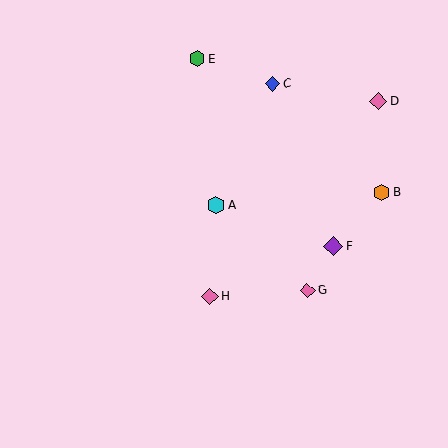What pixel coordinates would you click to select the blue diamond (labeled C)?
Click at (273, 83) to select the blue diamond C.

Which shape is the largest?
The purple diamond (labeled F) is the largest.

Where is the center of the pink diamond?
The center of the pink diamond is at (307, 291).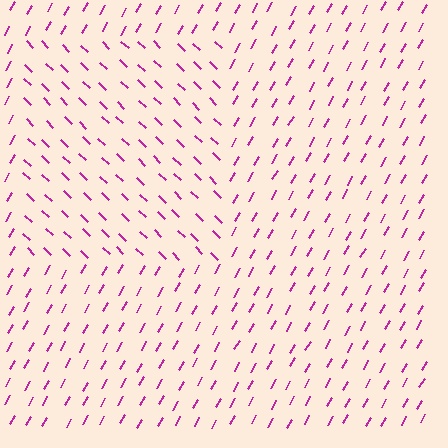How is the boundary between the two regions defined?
The boundary is defined purely by a change in line orientation (approximately 76 degrees difference). All lines are the same color and thickness.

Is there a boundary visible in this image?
Yes, there is a texture boundary formed by a change in line orientation.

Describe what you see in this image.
The image is filled with small magenta line segments. A rectangle region in the image has lines oriented differently from the surrounding lines, creating a visible texture boundary.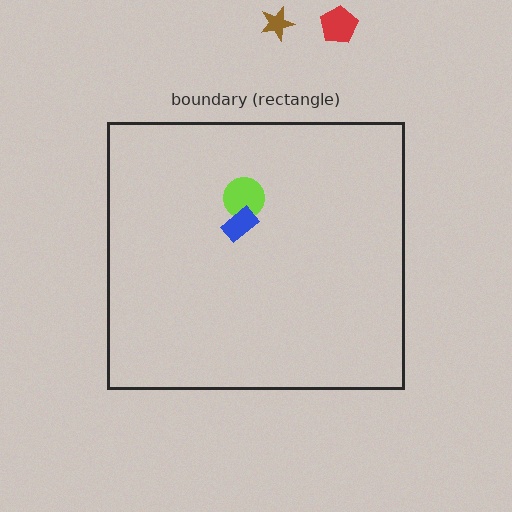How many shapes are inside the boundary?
2 inside, 2 outside.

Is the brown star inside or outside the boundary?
Outside.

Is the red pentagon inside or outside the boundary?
Outside.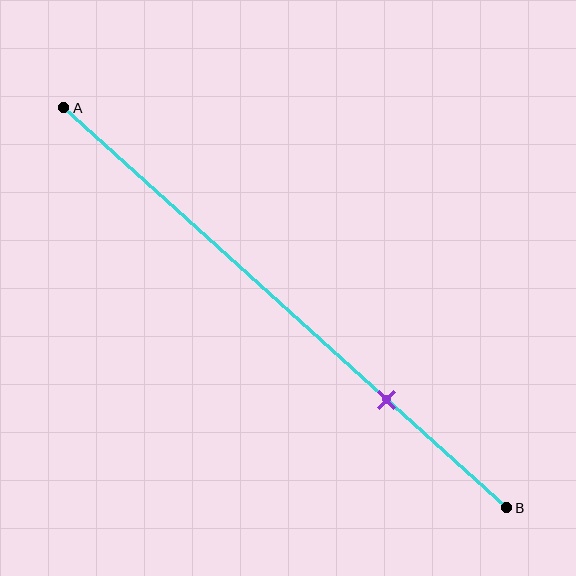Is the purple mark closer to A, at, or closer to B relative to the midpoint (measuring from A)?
The purple mark is closer to point B than the midpoint of segment AB.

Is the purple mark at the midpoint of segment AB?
No, the mark is at about 75% from A, not at the 50% midpoint.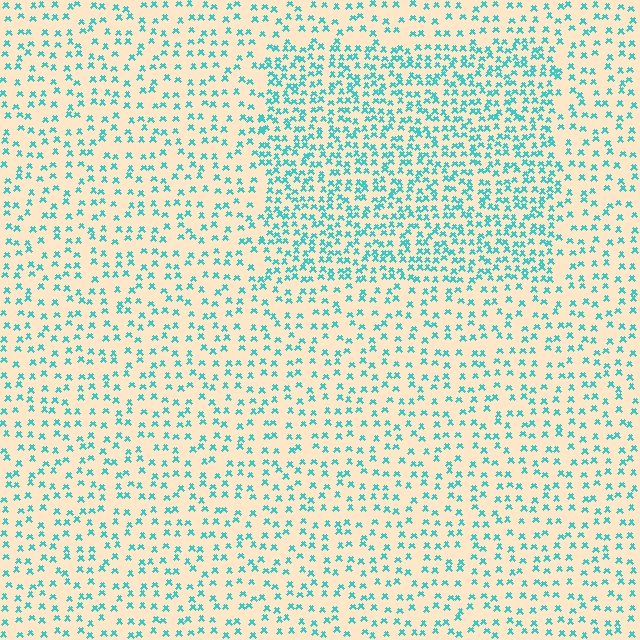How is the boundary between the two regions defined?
The boundary is defined by a change in element density (approximately 1.9x ratio). All elements are the same color, size, and shape.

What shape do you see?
I see a rectangle.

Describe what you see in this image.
The image contains small cyan elements arranged at two different densities. A rectangle-shaped region is visible where the elements are more densely packed than the surrounding area.